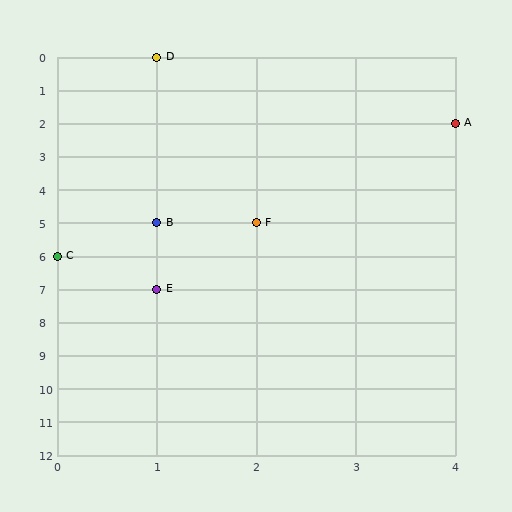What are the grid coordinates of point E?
Point E is at grid coordinates (1, 7).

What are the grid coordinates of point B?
Point B is at grid coordinates (1, 5).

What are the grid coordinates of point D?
Point D is at grid coordinates (1, 0).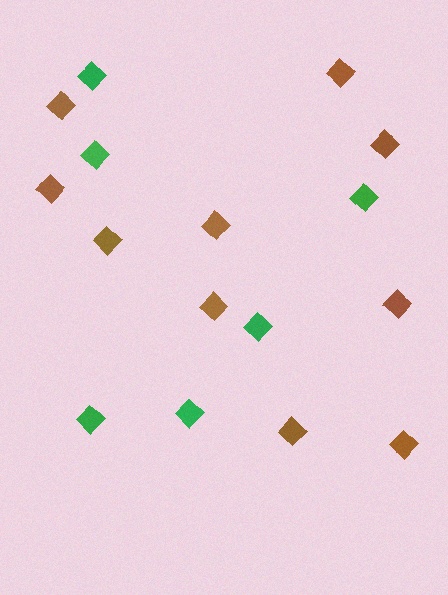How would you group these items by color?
There are 2 groups: one group of brown diamonds (10) and one group of green diamonds (6).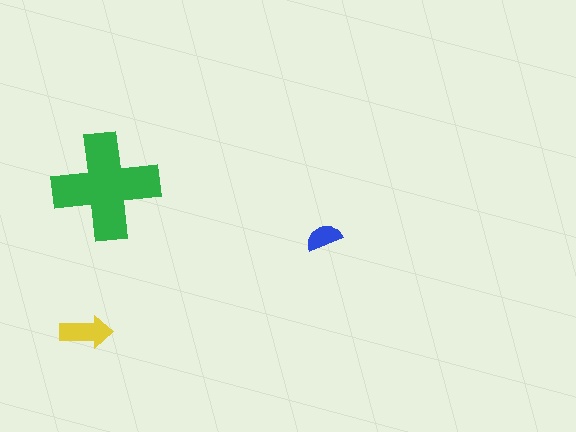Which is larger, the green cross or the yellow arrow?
The green cross.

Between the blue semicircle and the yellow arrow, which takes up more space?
The yellow arrow.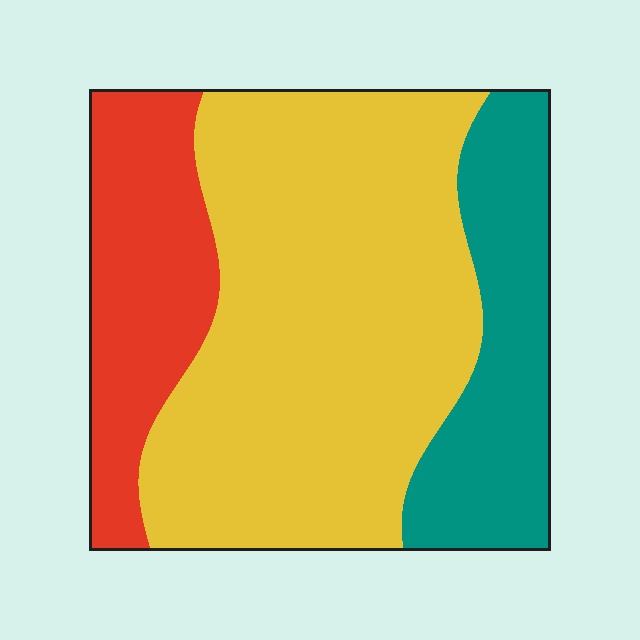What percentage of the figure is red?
Red covers about 20% of the figure.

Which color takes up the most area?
Yellow, at roughly 60%.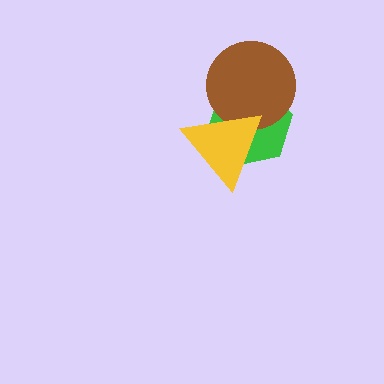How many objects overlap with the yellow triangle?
2 objects overlap with the yellow triangle.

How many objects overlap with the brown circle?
2 objects overlap with the brown circle.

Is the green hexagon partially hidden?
Yes, it is partially covered by another shape.